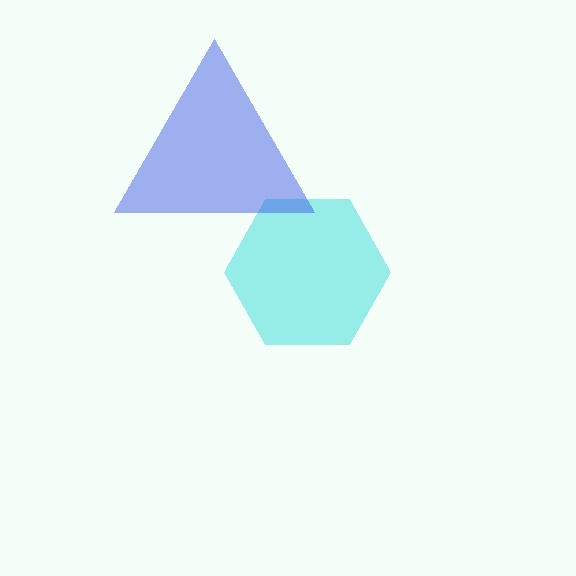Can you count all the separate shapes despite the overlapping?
Yes, there are 2 separate shapes.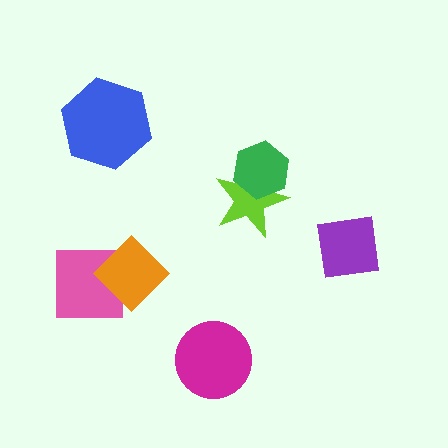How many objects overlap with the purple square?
0 objects overlap with the purple square.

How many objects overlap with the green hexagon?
1 object overlaps with the green hexagon.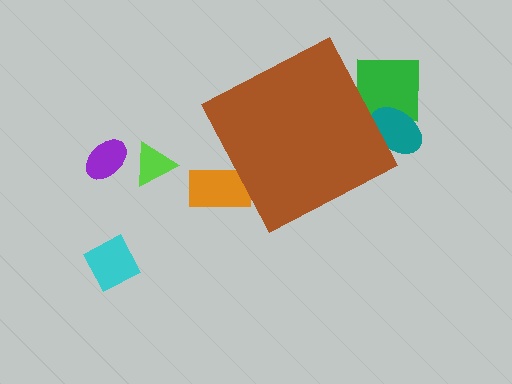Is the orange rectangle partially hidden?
Yes, the orange rectangle is partially hidden behind the brown diamond.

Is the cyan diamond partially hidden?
No, the cyan diamond is fully visible.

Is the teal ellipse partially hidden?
Yes, the teal ellipse is partially hidden behind the brown diamond.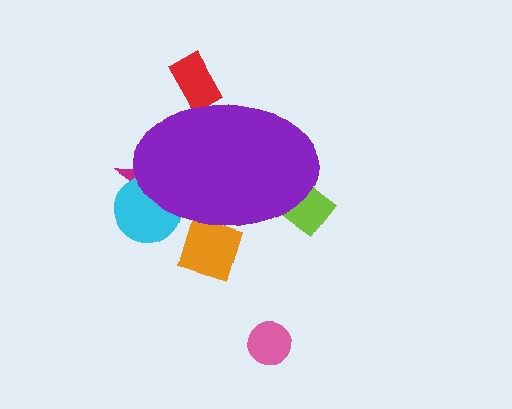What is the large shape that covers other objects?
A purple ellipse.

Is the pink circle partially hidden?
No, the pink circle is fully visible.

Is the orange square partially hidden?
Yes, the orange square is partially hidden behind the purple ellipse.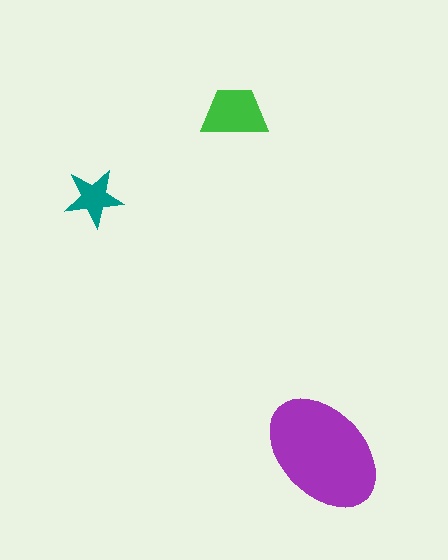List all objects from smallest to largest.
The teal star, the green trapezoid, the purple ellipse.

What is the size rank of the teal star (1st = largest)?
3rd.